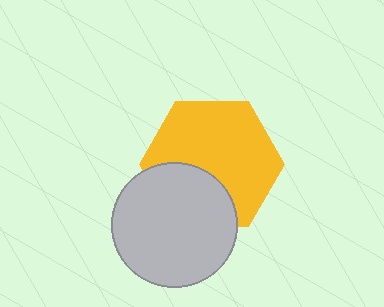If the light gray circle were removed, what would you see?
You would see the complete yellow hexagon.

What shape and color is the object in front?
The object in front is a light gray circle.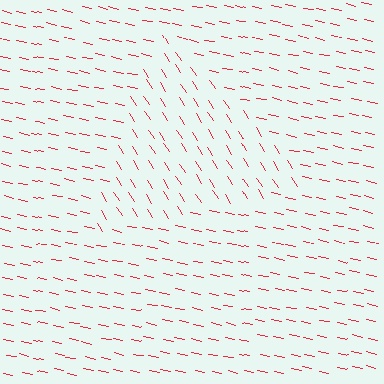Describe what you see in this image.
The image is filled with small red line segments. A triangle region in the image has lines oriented differently from the surrounding lines, creating a visible texture boundary.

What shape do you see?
I see a triangle.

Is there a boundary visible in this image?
Yes, there is a texture boundary formed by a change in line orientation.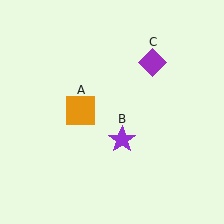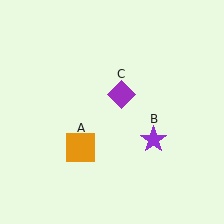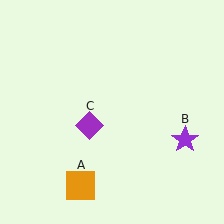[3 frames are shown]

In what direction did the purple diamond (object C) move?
The purple diamond (object C) moved down and to the left.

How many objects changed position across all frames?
3 objects changed position: orange square (object A), purple star (object B), purple diamond (object C).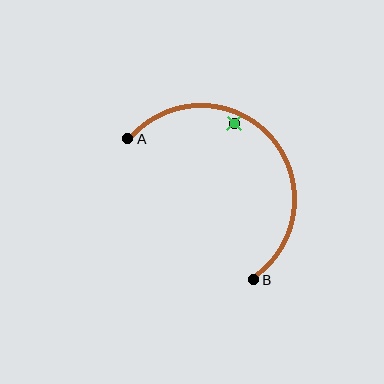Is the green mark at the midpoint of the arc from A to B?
No — the green mark does not lie on the arc at all. It sits slightly inside the curve.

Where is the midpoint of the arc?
The arc midpoint is the point on the curve farthest from the straight line joining A and B. It sits above and to the right of that line.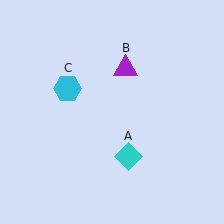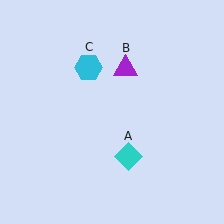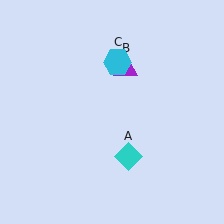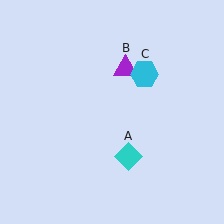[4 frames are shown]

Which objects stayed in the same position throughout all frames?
Cyan diamond (object A) and purple triangle (object B) remained stationary.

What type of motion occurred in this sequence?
The cyan hexagon (object C) rotated clockwise around the center of the scene.